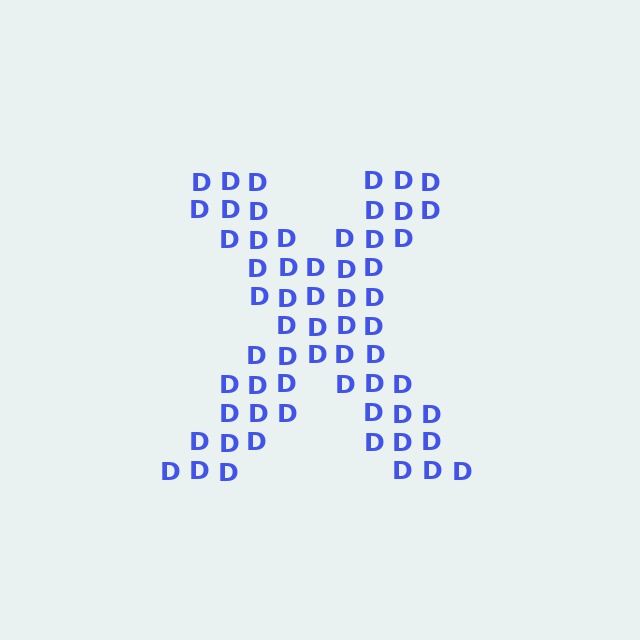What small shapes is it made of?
It is made of small letter D's.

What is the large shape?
The large shape is the letter X.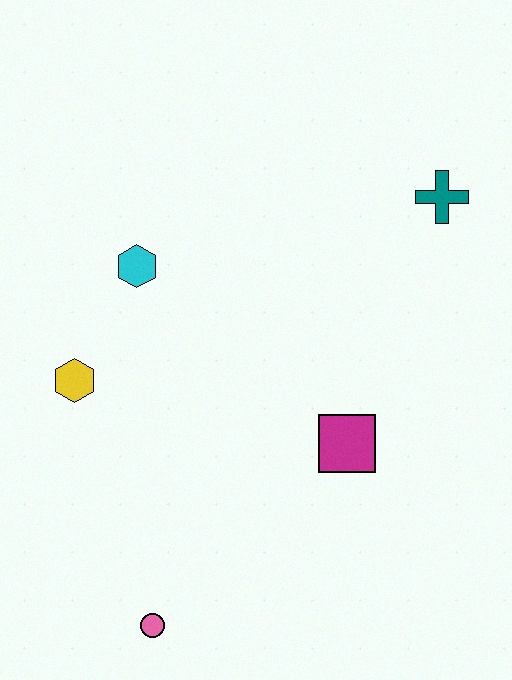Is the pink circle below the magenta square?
Yes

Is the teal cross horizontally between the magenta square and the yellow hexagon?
No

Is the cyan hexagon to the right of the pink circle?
No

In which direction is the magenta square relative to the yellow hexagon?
The magenta square is to the right of the yellow hexagon.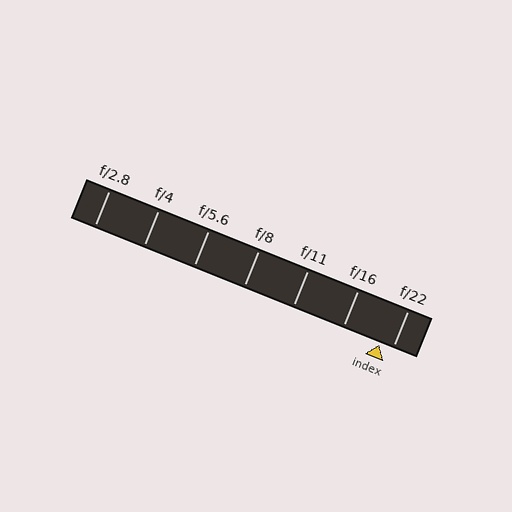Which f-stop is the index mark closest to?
The index mark is closest to f/22.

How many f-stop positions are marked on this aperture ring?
There are 7 f-stop positions marked.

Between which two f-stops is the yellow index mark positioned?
The index mark is between f/16 and f/22.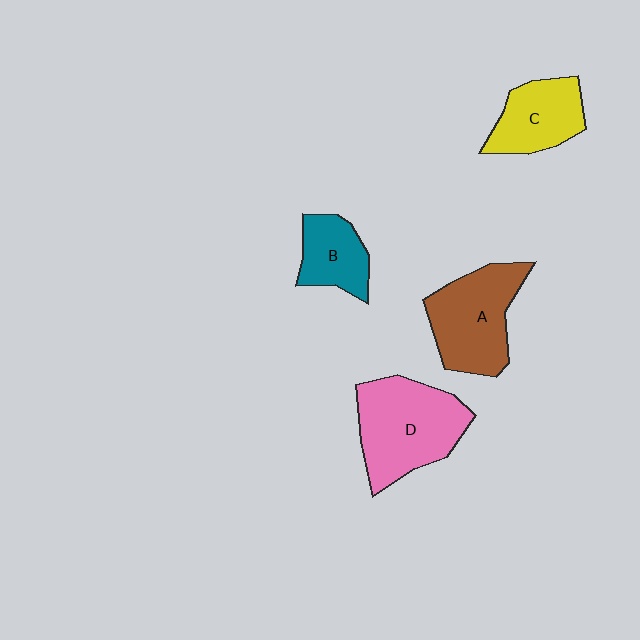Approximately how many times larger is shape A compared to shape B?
Approximately 1.7 times.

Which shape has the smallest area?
Shape B (teal).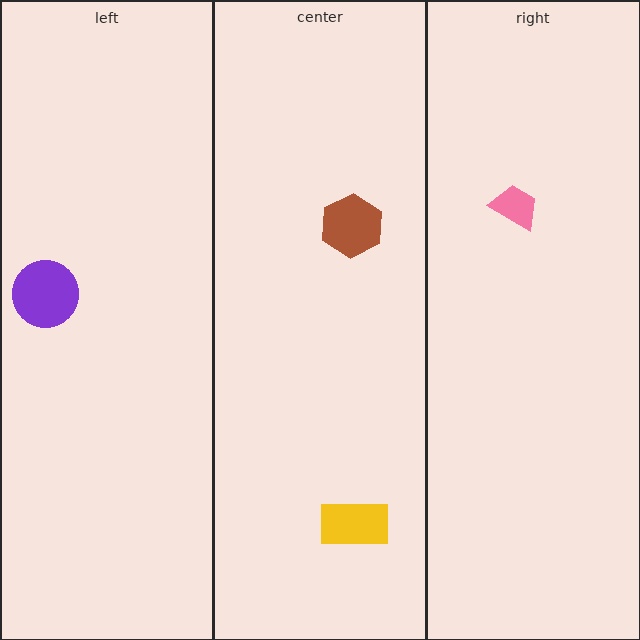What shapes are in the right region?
The pink trapezoid.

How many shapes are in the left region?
1.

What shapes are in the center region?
The yellow rectangle, the brown hexagon.